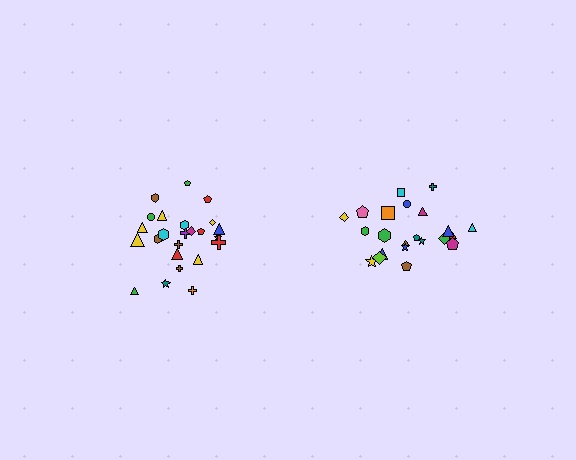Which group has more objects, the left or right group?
The left group.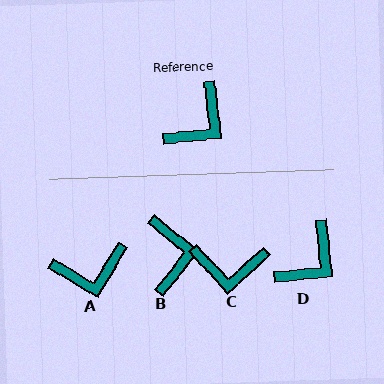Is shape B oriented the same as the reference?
No, it is off by about 45 degrees.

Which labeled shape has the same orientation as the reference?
D.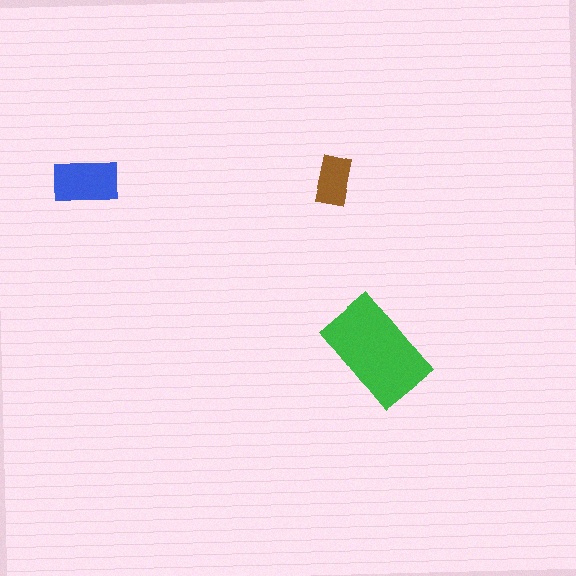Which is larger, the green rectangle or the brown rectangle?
The green one.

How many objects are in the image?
There are 3 objects in the image.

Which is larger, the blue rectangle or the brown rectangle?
The blue one.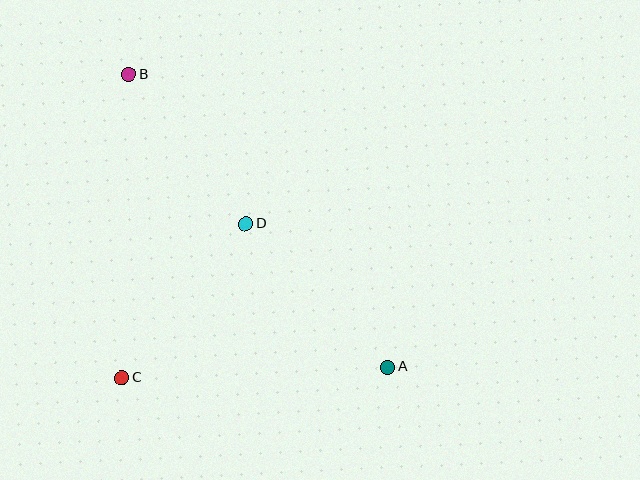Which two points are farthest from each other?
Points A and B are farthest from each other.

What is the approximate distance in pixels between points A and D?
The distance between A and D is approximately 202 pixels.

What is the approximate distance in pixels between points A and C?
The distance between A and C is approximately 266 pixels.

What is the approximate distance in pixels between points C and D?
The distance between C and D is approximately 198 pixels.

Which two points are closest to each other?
Points B and D are closest to each other.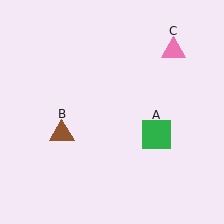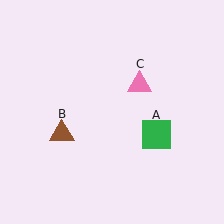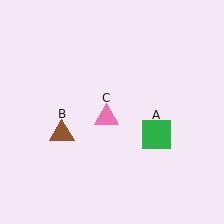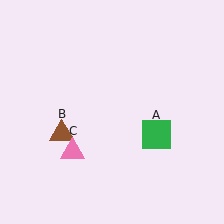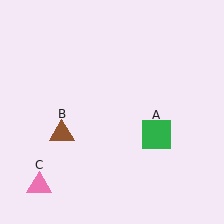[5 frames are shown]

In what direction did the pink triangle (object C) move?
The pink triangle (object C) moved down and to the left.